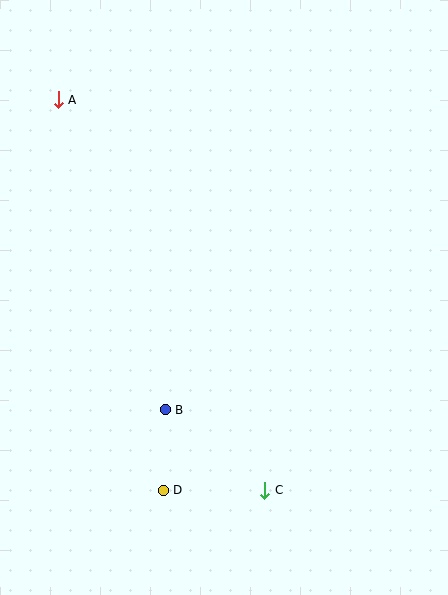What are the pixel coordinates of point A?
Point A is at (58, 100).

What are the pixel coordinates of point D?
Point D is at (163, 490).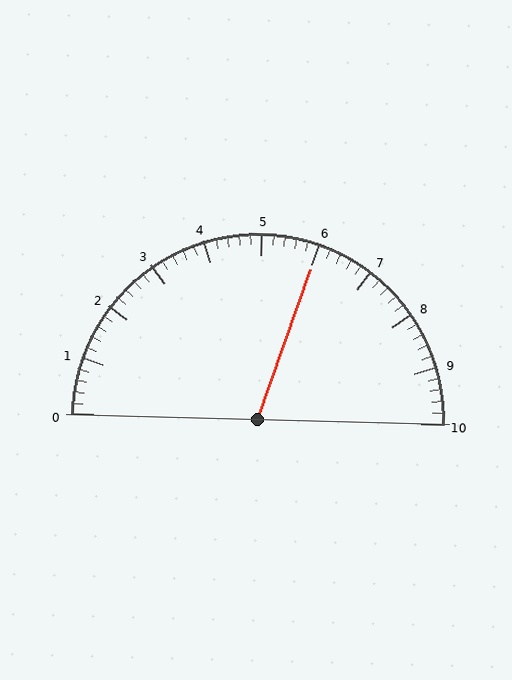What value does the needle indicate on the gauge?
The needle indicates approximately 6.0.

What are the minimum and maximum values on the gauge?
The gauge ranges from 0 to 10.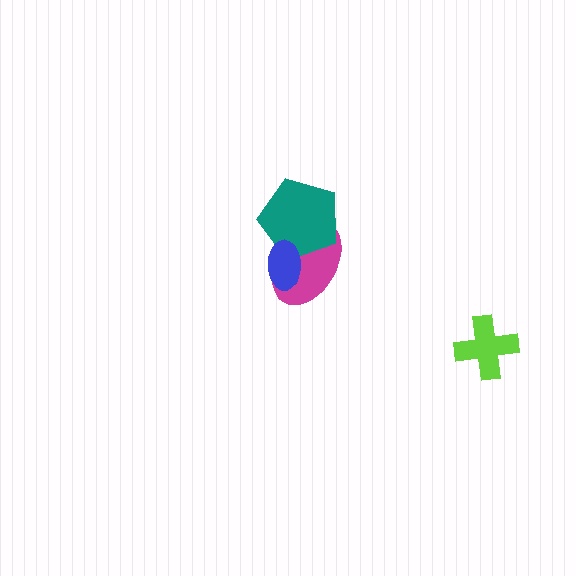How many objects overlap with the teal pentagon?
2 objects overlap with the teal pentagon.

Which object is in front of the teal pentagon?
The blue ellipse is in front of the teal pentagon.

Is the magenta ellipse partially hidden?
Yes, it is partially covered by another shape.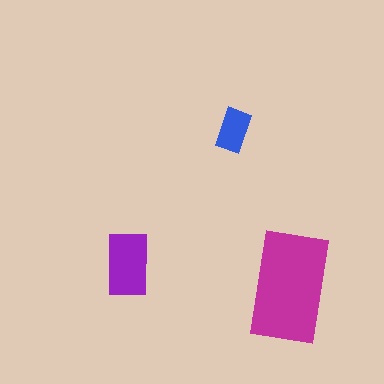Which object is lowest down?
The magenta rectangle is bottommost.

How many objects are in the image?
There are 3 objects in the image.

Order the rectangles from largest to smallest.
the magenta one, the purple one, the blue one.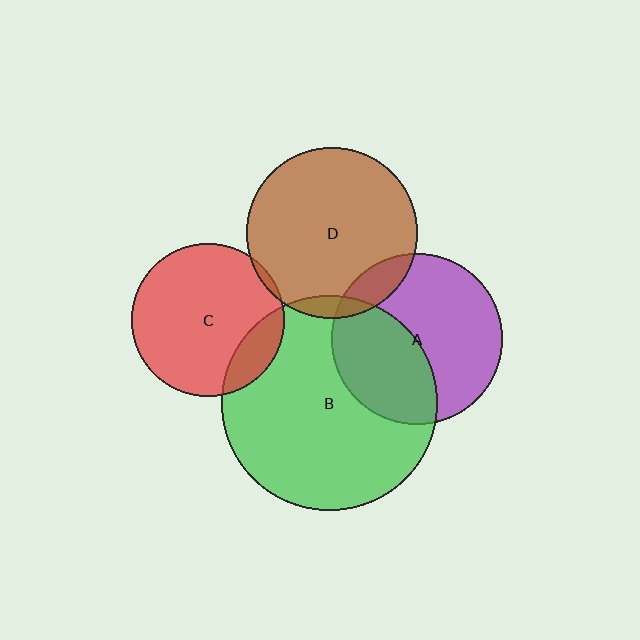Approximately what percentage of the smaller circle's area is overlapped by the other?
Approximately 5%.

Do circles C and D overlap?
Yes.